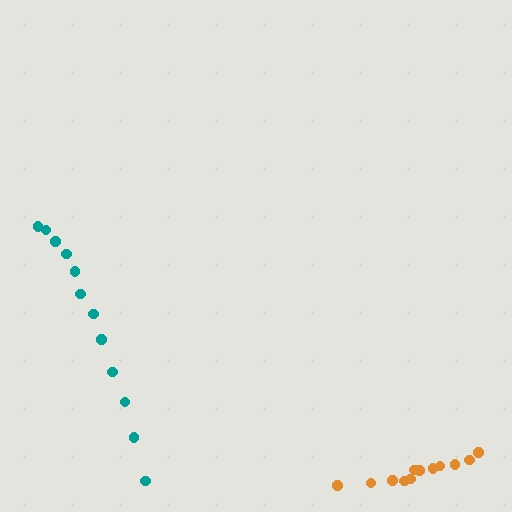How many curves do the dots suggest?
There are 2 distinct paths.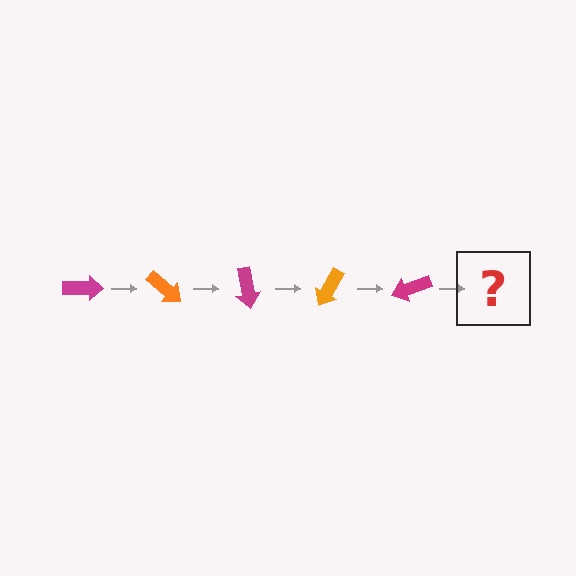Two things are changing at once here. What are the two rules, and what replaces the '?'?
The two rules are that it rotates 40 degrees each step and the color cycles through magenta and orange. The '?' should be an orange arrow, rotated 200 degrees from the start.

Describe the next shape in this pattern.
It should be an orange arrow, rotated 200 degrees from the start.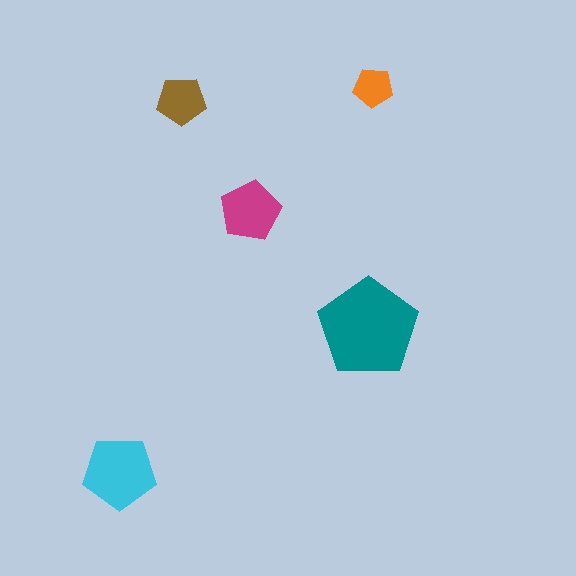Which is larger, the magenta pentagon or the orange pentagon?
The magenta one.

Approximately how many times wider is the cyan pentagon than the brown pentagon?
About 1.5 times wider.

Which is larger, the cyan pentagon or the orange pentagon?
The cyan one.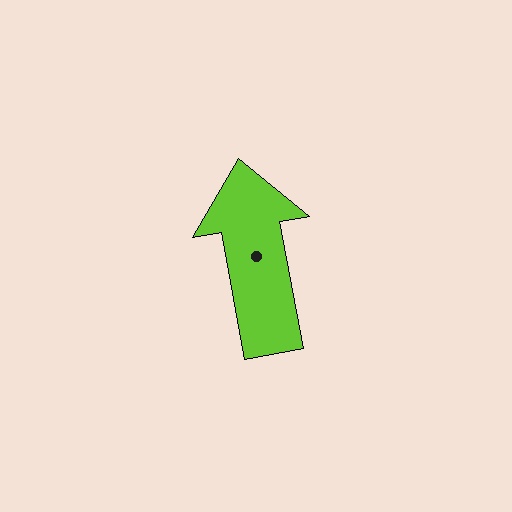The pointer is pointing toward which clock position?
Roughly 12 o'clock.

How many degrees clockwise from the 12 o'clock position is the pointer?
Approximately 350 degrees.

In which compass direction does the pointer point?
North.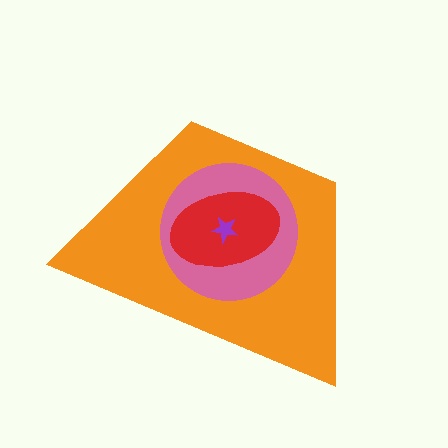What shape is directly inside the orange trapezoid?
The pink circle.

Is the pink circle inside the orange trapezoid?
Yes.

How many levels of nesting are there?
4.